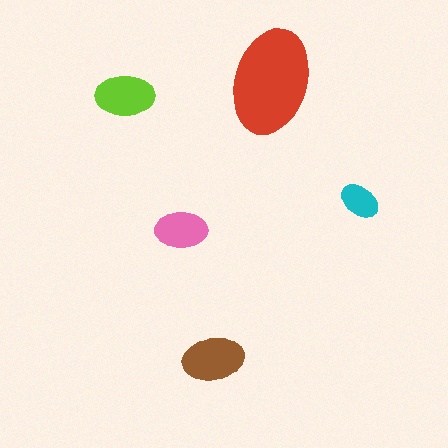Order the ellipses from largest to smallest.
the red one, the brown one, the lime one, the pink one, the cyan one.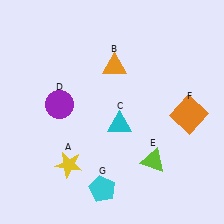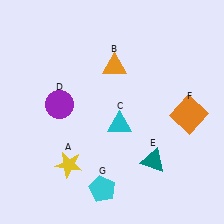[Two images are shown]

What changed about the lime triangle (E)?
In Image 1, E is lime. In Image 2, it changed to teal.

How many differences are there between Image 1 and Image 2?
There is 1 difference between the two images.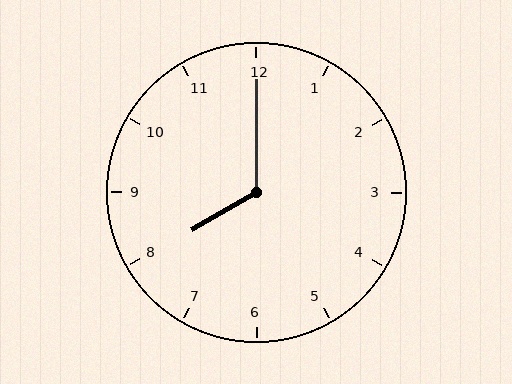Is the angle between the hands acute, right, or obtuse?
It is obtuse.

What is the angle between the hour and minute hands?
Approximately 120 degrees.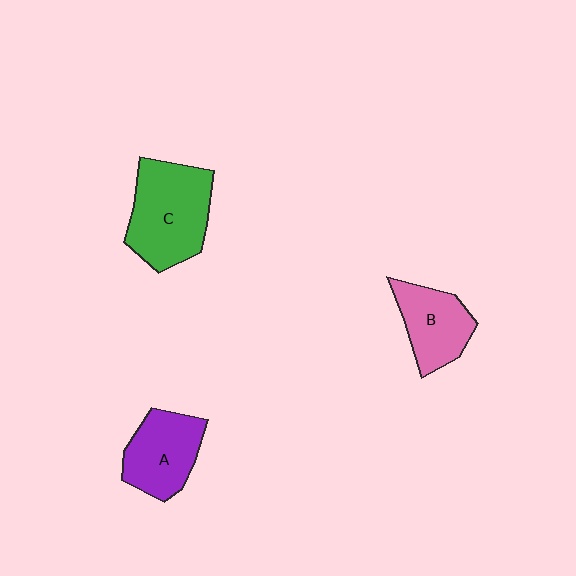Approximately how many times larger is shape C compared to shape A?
Approximately 1.4 times.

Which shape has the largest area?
Shape C (green).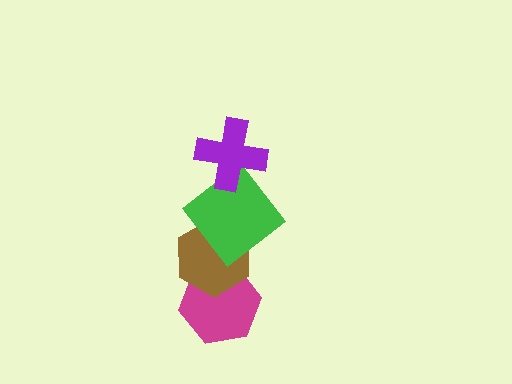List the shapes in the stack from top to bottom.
From top to bottom: the purple cross, the green diamond, the brown hexagon, the magenta hexagon.